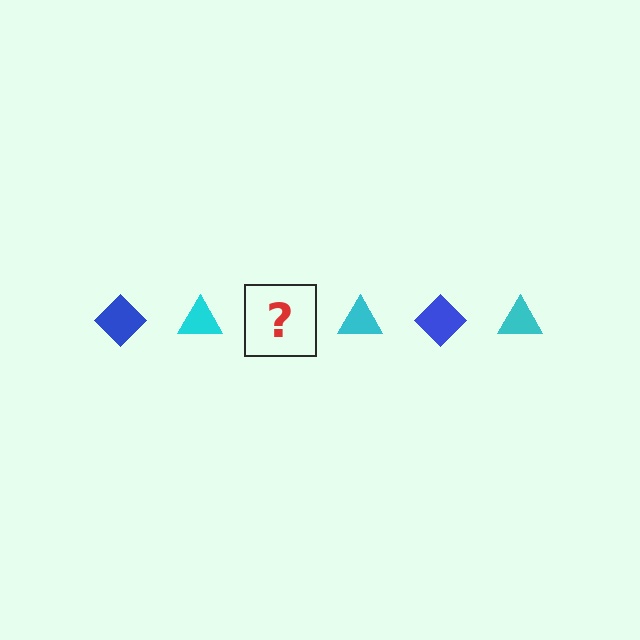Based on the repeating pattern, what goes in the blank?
The blank should be a blue diamond.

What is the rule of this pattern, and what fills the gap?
The rule is that the pattern alternates between blue diamond and cyan triangle. The gap should be filled with a blue diamond.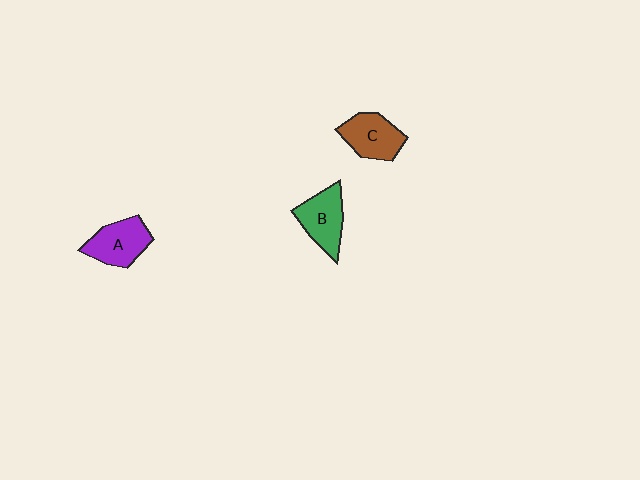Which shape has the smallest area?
Shape C (brown).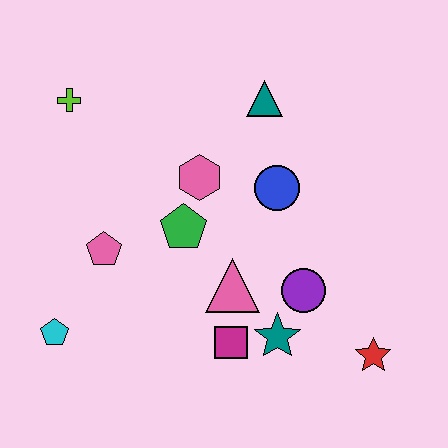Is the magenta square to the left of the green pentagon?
No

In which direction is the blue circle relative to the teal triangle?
The blue circle is below the teal triangle.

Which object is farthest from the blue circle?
The cyan pentagon is farthest from the blue circle.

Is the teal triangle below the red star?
No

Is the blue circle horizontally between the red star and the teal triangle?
Yes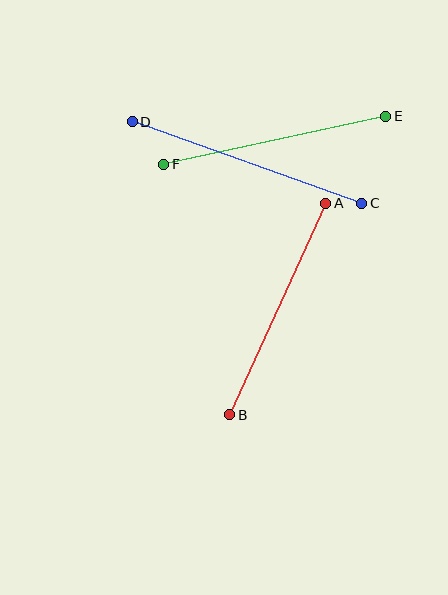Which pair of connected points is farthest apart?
Points C and D are farthest apart.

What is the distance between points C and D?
The distance is approximately 244 pixels.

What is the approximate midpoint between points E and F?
The midpoint is at approximately (275, 140) pixels.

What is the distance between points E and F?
The distance is approximately 227 pixels.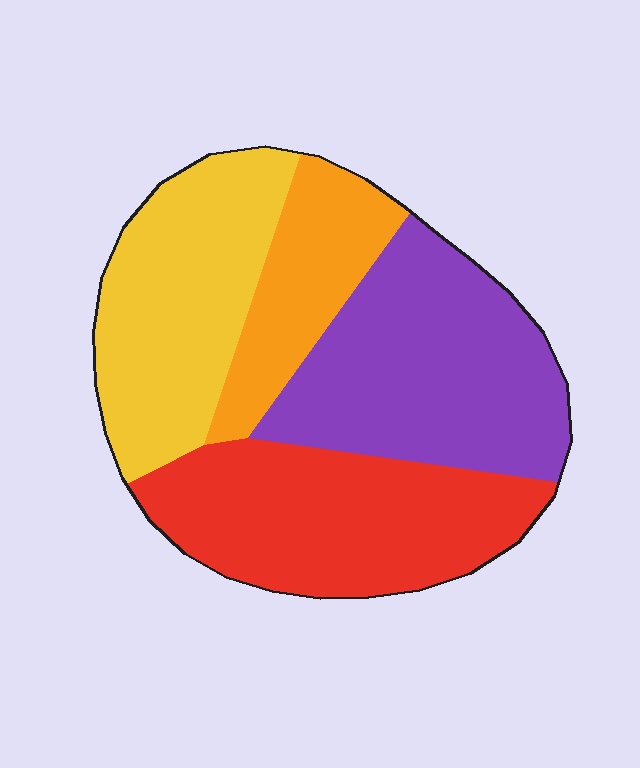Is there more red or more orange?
Red.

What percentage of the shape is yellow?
Yellow takes up between a quarter and a half of the shape.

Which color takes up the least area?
Orange, at roughly 15%.